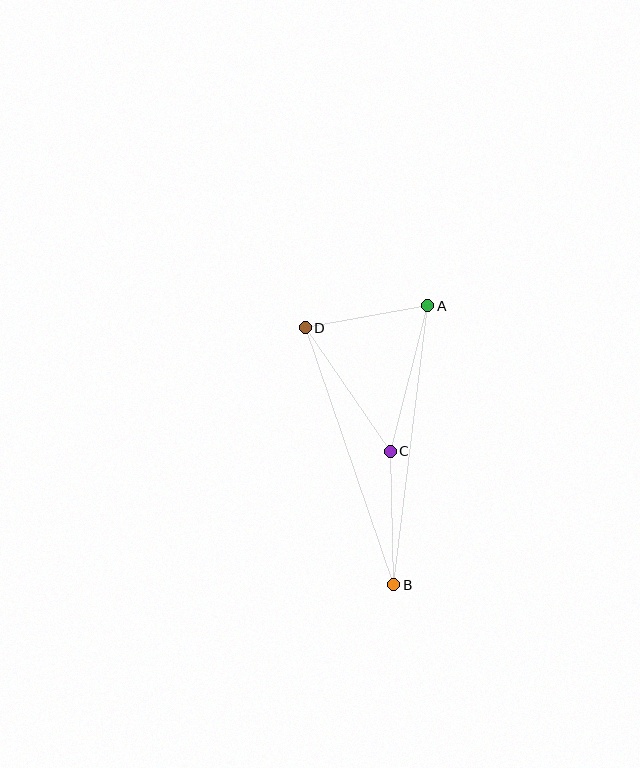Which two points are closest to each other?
Points A and D are closest to each other.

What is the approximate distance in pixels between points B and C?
The distance between B and C is approximately 134 pixels.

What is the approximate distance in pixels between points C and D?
The distance between C and D is approximately 150 pixels.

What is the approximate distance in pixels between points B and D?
The distance between B and D is approximately 272 pixels.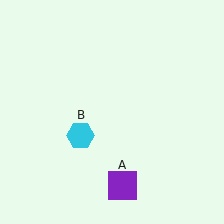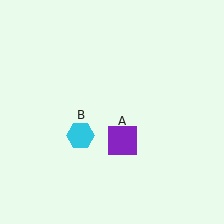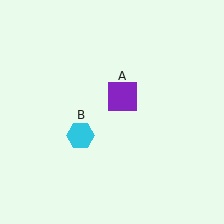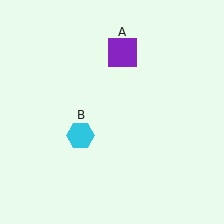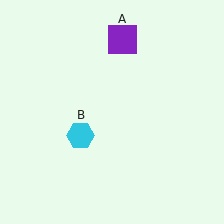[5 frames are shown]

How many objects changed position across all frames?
1 object changed position: purple square (object A).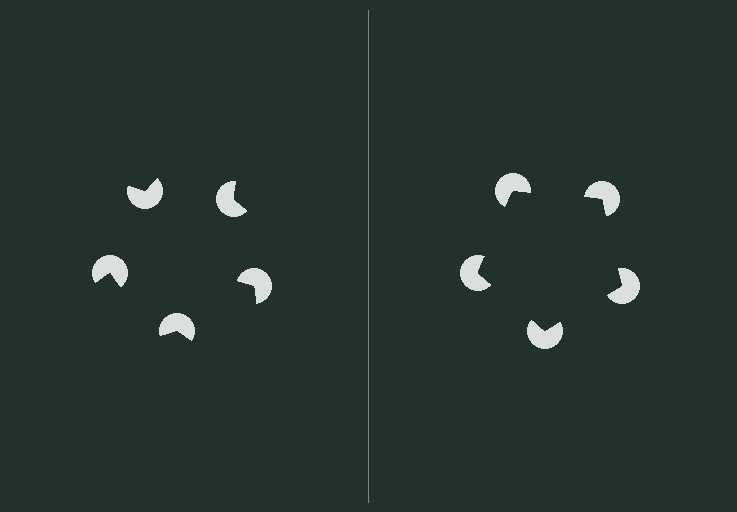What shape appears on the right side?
An illusory pentagon.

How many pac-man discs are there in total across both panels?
10 — 5 on each side.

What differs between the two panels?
The pac-man discs are positioned identically on both sides; only the wedge orientations differ. On the right they align to a pentagon; on the left they are misaligned.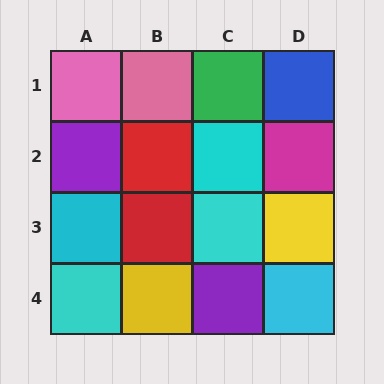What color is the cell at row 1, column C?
Green.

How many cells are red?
2 cells are red.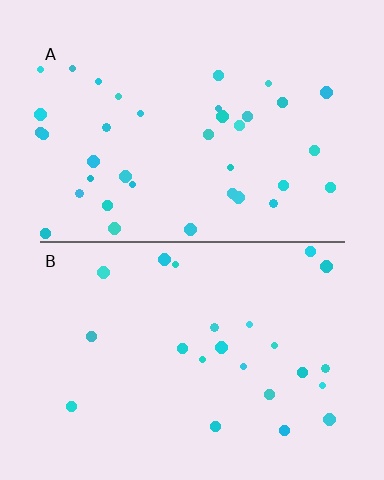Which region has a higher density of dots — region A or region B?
A (the top).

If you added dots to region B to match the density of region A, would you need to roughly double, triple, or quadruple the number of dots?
Approximately double.